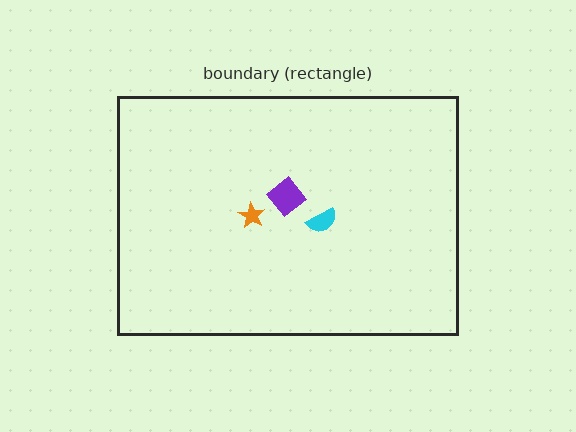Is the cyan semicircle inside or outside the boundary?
Inside.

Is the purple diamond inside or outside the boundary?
Inside.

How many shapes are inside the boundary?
3 inside, 0 outside.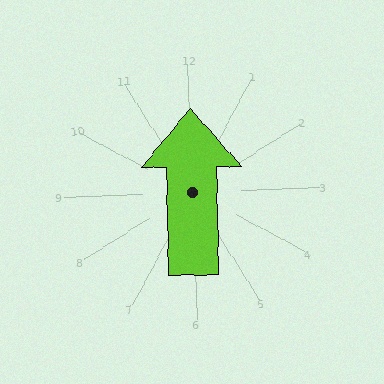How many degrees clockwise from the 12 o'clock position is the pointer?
Approximately 1 degrees.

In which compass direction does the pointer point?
North.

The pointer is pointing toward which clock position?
Roughly 12 o'clock.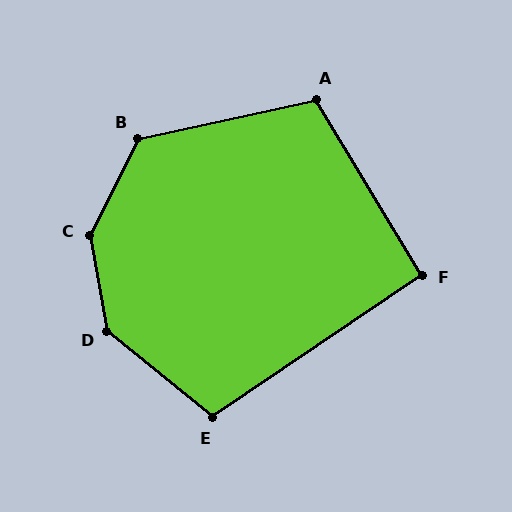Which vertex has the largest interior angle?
C, at approximately 144 degrees.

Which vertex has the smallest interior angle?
F, at approximately 93 degrees.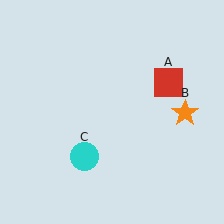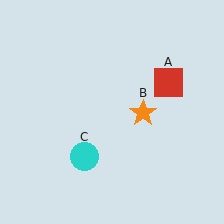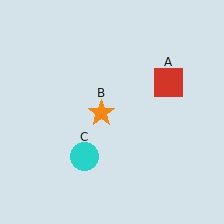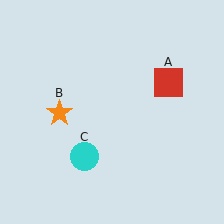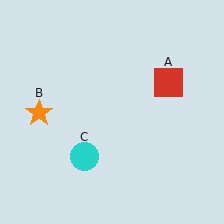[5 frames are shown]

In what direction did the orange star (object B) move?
The orange star (object B) moved left.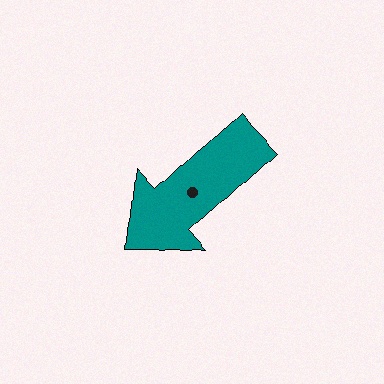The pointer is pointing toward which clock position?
Roughly 8 o'clock.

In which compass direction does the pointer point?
Southwest.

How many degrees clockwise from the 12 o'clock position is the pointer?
Approximately 227 degrees.